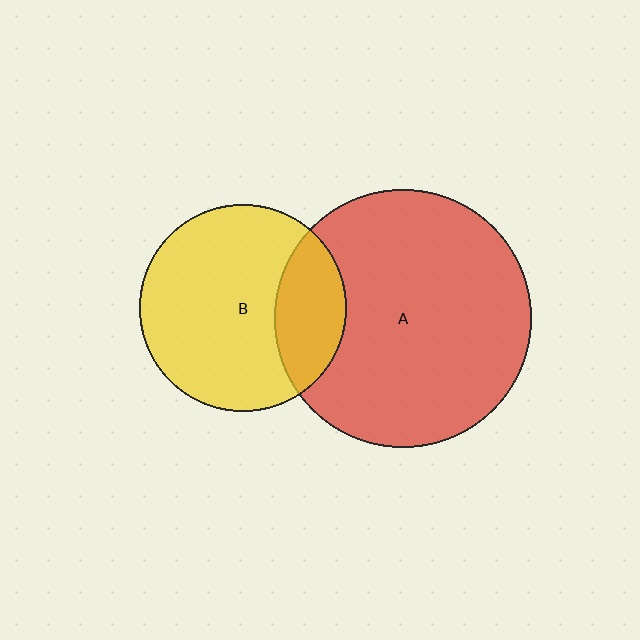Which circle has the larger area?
Circle A (red).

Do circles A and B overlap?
Yes.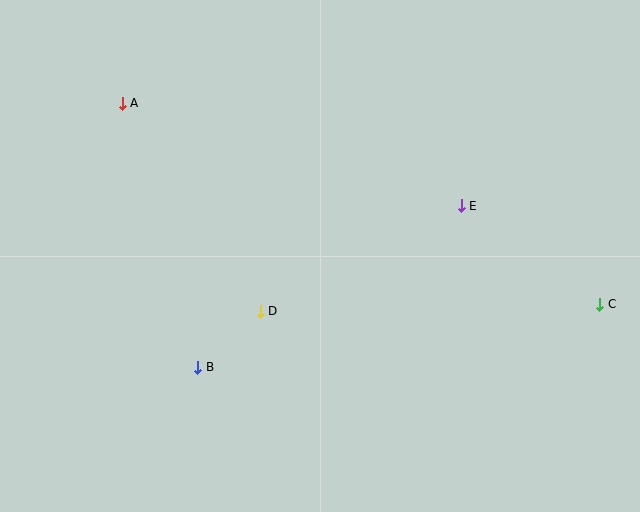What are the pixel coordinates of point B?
Point B is at (198, 367).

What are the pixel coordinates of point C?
Point C is at (600, 304).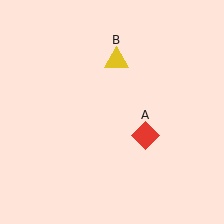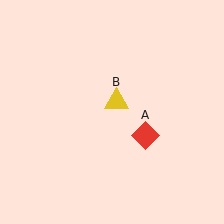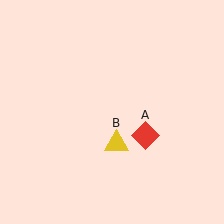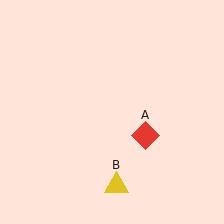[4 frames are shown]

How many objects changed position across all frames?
1 object changed position: yellow triangle (object B).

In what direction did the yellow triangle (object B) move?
The yellow triangle (object B) moved down.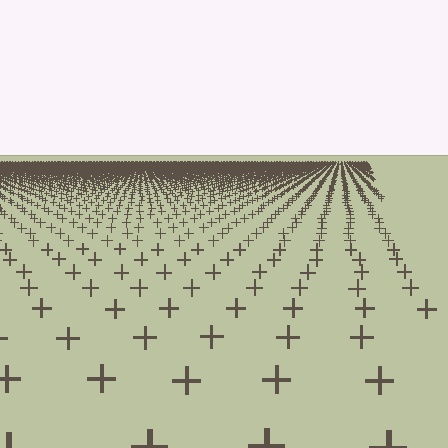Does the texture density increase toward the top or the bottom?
Density increases toward the top.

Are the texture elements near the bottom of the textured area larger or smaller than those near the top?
Larger. Near the bottom, elements are closer to the viewer and appear at a bigger on-screen size.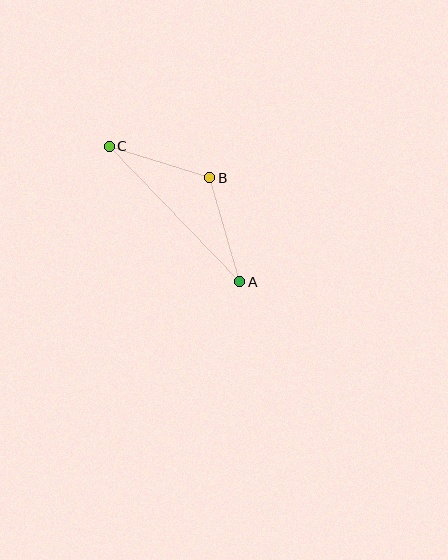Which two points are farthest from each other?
Points A and C are farthest from each other.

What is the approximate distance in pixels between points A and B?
The distance between A and B is approximately 108 pixels.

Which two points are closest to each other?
Points B and C are closest to each other.